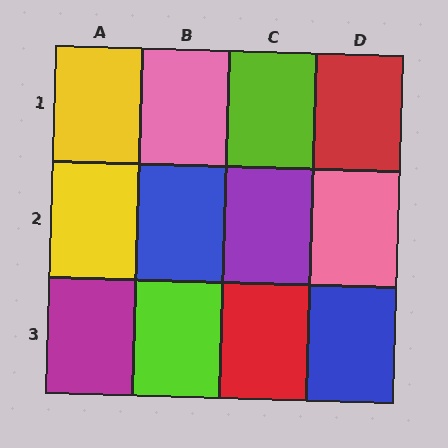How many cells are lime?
2 cells are lime.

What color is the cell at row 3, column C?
Red.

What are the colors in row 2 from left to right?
Yellow, blue, purple, pink.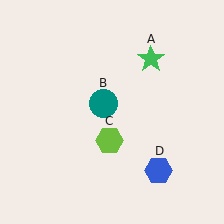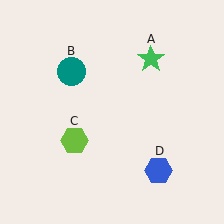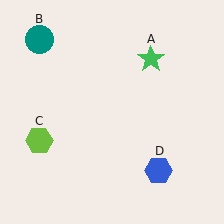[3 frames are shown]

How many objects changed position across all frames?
2 objects changed position: teal circle (object B), lime hexagon (object C).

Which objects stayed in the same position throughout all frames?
Green star (object A) and blue hexagon (object D) remained stationary.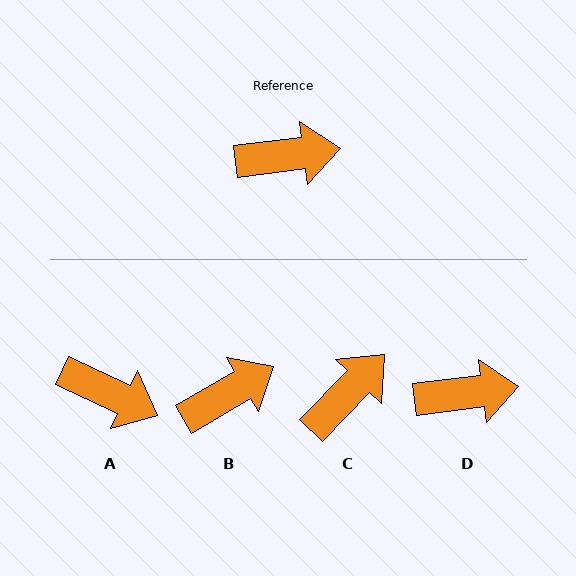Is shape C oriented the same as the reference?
No, it is off by about 39 degrees.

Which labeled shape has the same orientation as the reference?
D.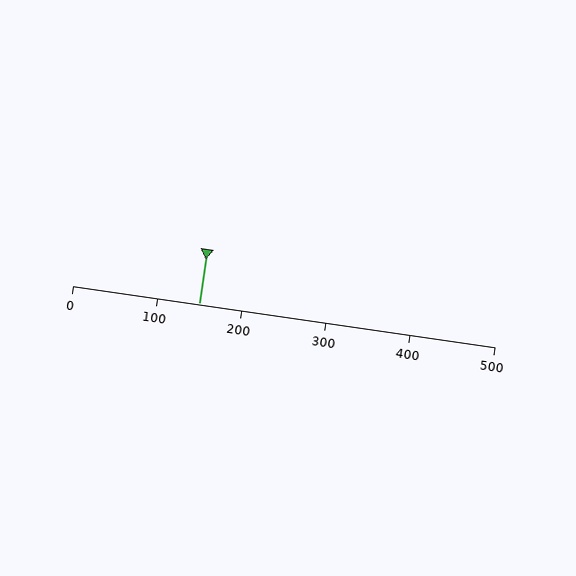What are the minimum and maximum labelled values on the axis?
The axis runs from 0 to 500.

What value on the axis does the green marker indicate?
The marker indicates approximately 150.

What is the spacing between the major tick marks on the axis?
The major ticks are spaced 100 apart.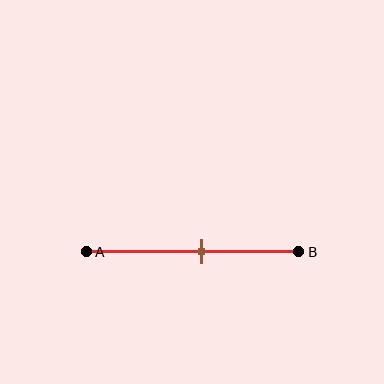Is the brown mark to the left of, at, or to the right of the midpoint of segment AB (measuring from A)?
The brown mark is to the right of the midpoint of segment AB.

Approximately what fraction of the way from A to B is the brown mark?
The brown mark is approximately 55% of the way from A to B.